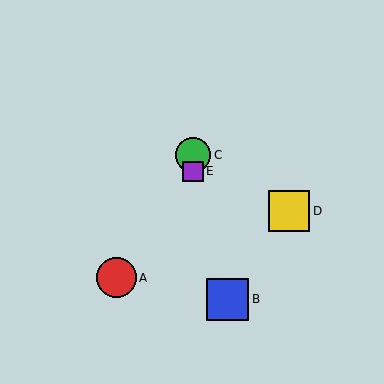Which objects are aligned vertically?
Objects C, E are aligned vertically.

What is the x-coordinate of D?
Object D is at x≈289.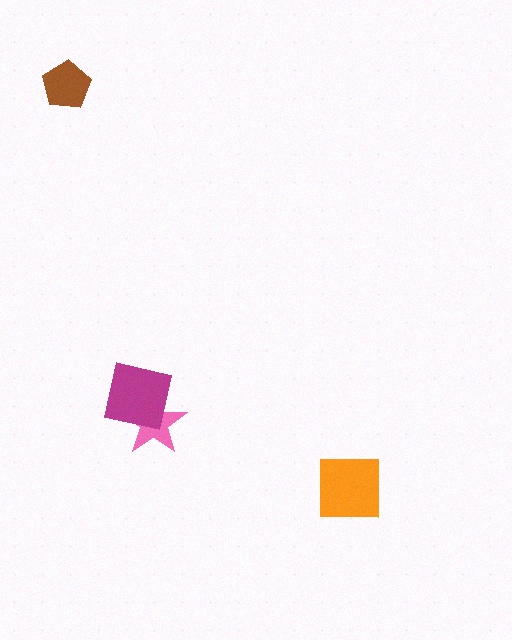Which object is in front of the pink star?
The magenta square is in front of the pink star.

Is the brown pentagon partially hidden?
No, no other shape covers it.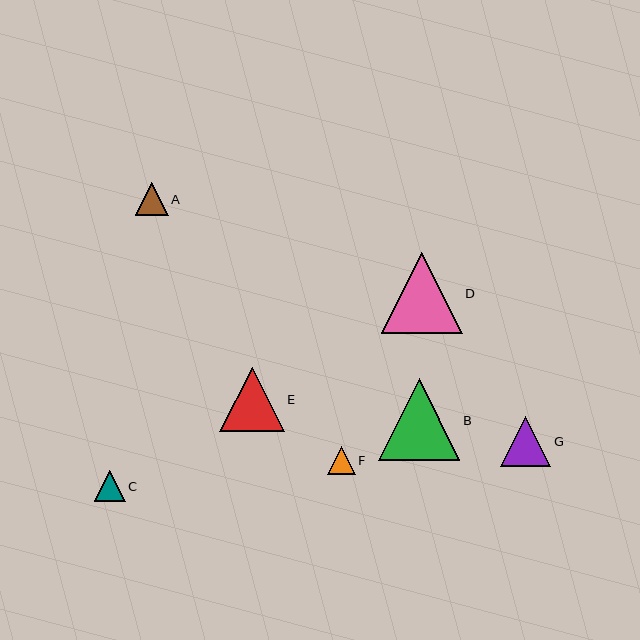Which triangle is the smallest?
Triangle F is the smallest with a size of approximately 28 pixels.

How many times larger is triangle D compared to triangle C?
Triangle D is approximately 2.6 times the size of triangle C.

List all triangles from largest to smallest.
From largest to smallest: B, D, E, G, A, C, F.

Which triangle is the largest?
Triangle B is the largest with a size of approximately 81 pixels.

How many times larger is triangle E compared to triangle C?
Triangle E is approximately 2.1 times the size of triangle C.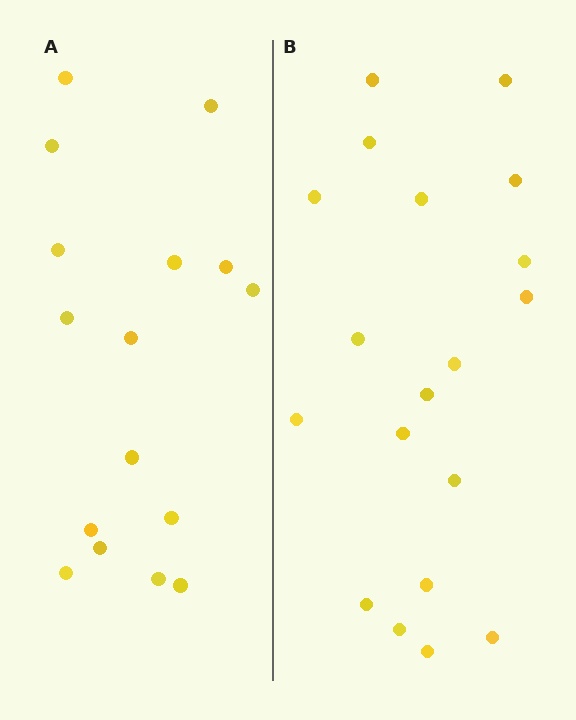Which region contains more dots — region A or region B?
Region B (the right region) has more dots.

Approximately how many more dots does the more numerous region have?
Region B has just a few more — roughly 2 or 3 more dots than region A.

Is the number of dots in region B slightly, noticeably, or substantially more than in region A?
Region B has only slightly more — the two regions are fairly close. The ratio is roughly 1.2 to 1.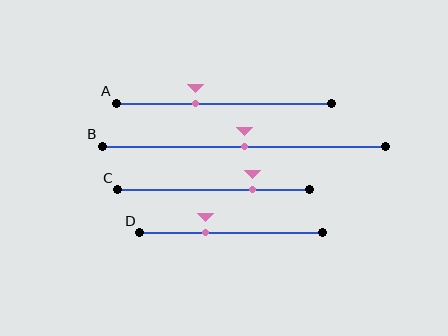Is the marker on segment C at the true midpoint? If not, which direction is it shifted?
No, the marker on segment C is shifted to the right by about 20% of the segment length.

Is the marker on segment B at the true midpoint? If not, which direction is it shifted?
Yes, the marker on segment B is at the true midpoint.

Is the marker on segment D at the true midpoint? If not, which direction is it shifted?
No, the marker on segment D is shifted to the left by about 14% of the segment length.